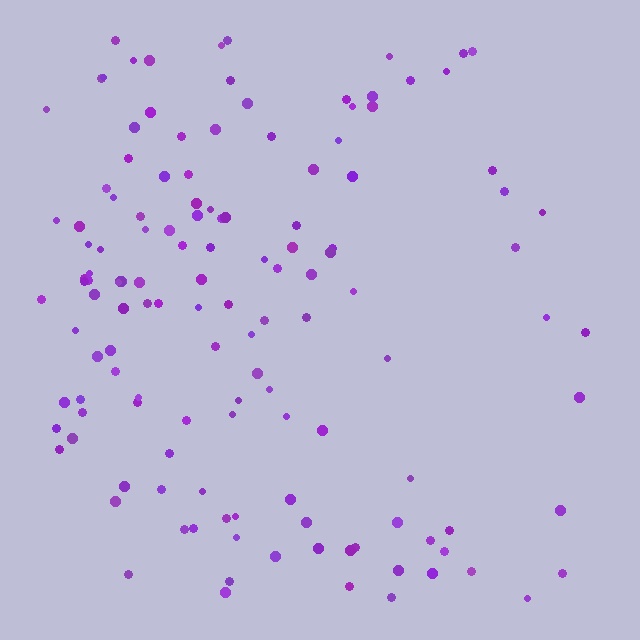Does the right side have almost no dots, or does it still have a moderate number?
Still a moderate number, just noticeably fewer than the left.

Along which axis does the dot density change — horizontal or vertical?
Horizontal.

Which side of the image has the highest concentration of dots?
The left.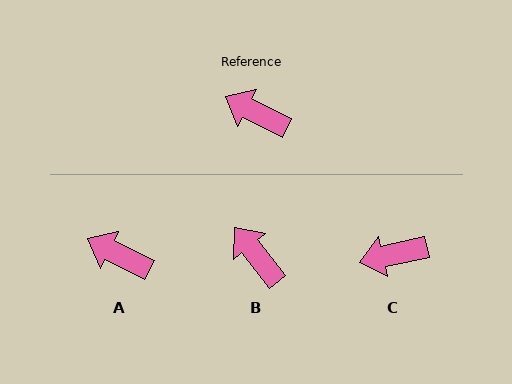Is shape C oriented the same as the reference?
No, it is off by about 39 degrees.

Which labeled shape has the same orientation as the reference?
A.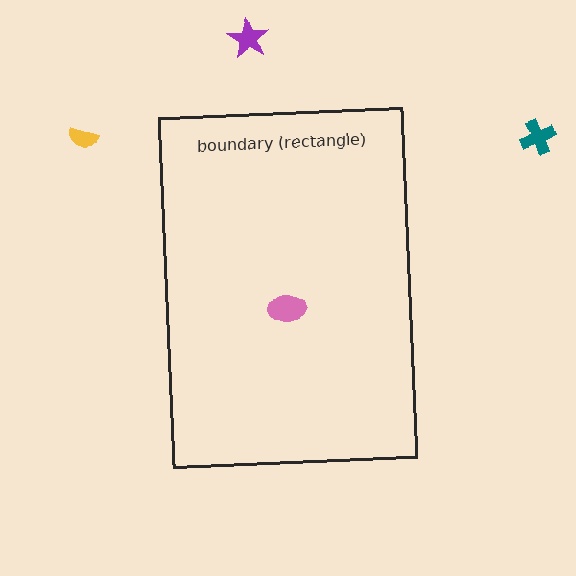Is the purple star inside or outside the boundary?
Outside.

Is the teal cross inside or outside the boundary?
Outside.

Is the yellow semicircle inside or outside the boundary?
Outside.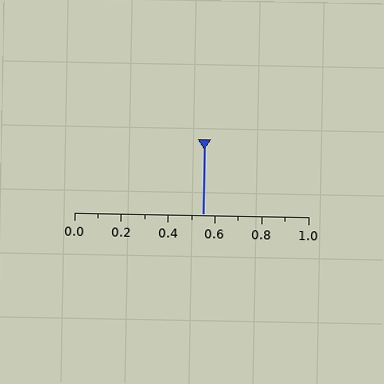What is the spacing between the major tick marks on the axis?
The major ticks are spaced 0.2 apart.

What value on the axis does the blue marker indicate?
The marker indicates approximately 0.55.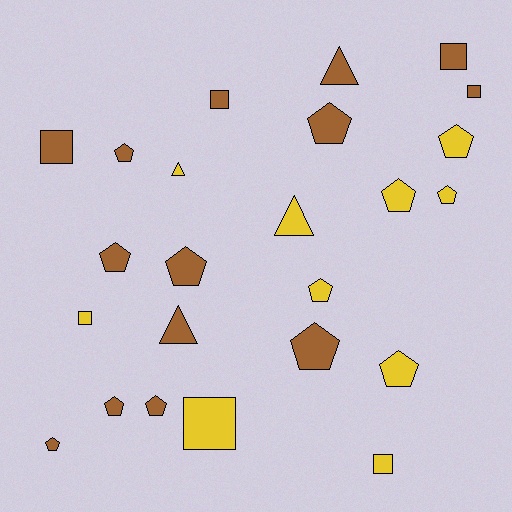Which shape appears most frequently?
Pentagon, with 13 objects.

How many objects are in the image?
There are 24 objects.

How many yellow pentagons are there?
There are 5 yellow pentagons.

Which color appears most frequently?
Brown, with 14 objects.